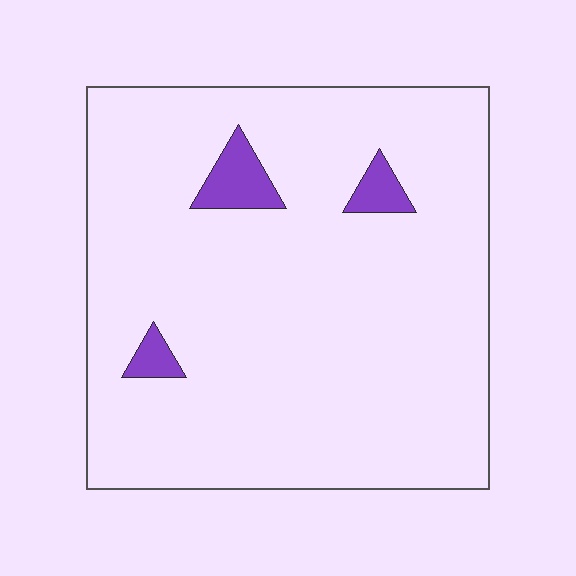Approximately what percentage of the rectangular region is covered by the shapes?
Approximately 5%.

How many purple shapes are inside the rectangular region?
3.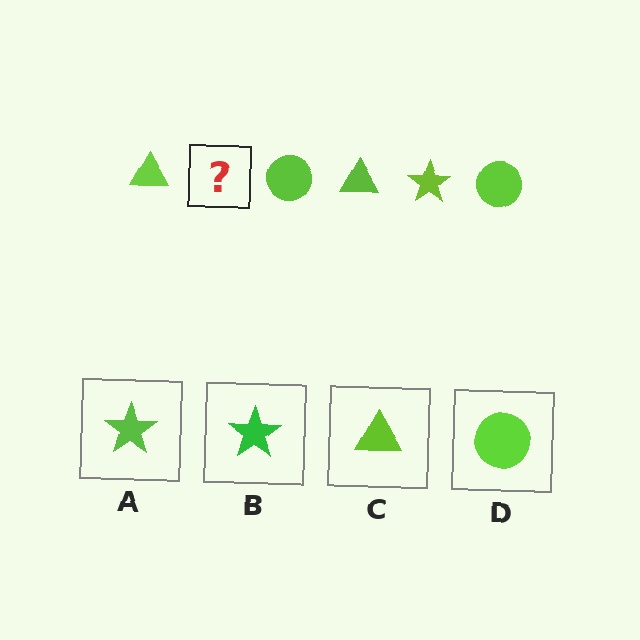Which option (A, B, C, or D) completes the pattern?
A.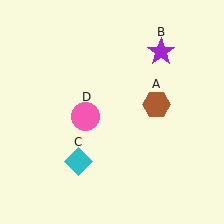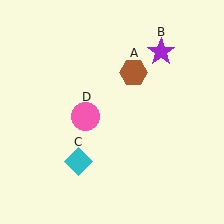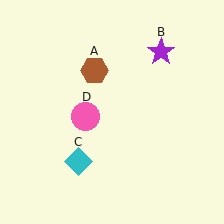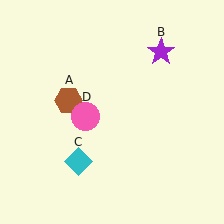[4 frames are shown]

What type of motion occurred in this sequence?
The brown hexagon (object A) rotated counterclockwise around the center of the scene.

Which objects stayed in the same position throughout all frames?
Purple star (object B) and cyan diamond (object C) and pink circle (object D) remained stationary.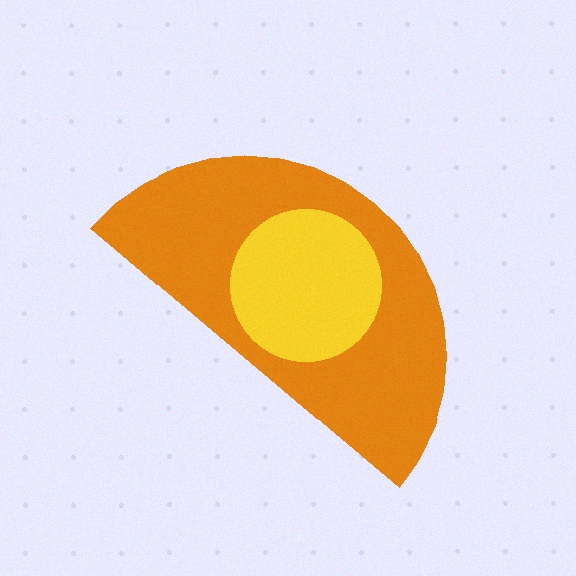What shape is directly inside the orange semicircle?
The yellow circle.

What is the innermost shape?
The yellow circle.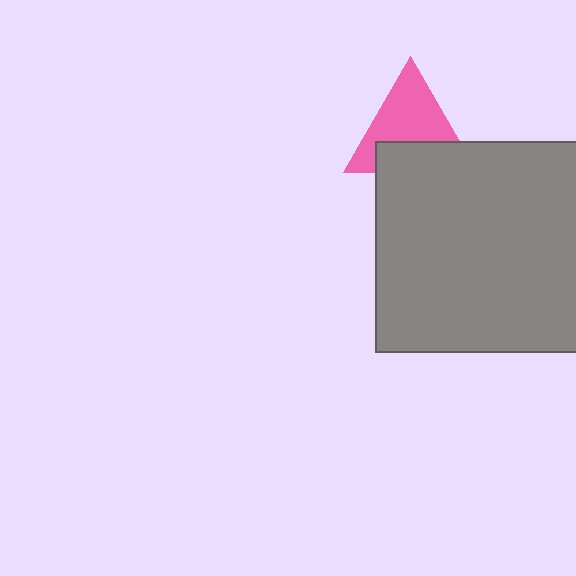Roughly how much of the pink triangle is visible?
About half of it is visible (roughly 63%).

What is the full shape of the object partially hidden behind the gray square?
The partially hidden object is a pink triangle.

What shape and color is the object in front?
The object in front is a gray square.